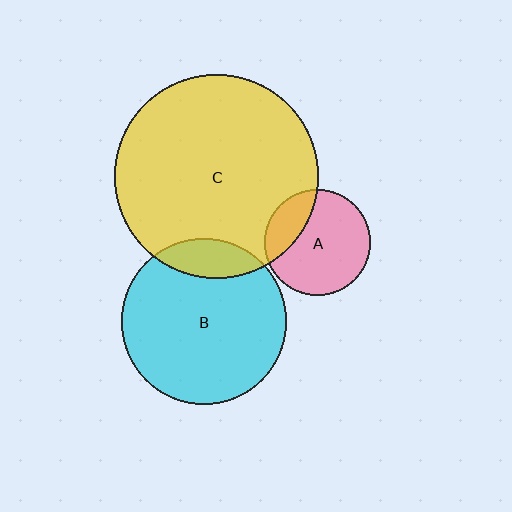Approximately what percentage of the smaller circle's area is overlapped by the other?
Approximately 25%.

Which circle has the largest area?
Circle C (yellow).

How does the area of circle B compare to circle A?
Approximately 2.4 times.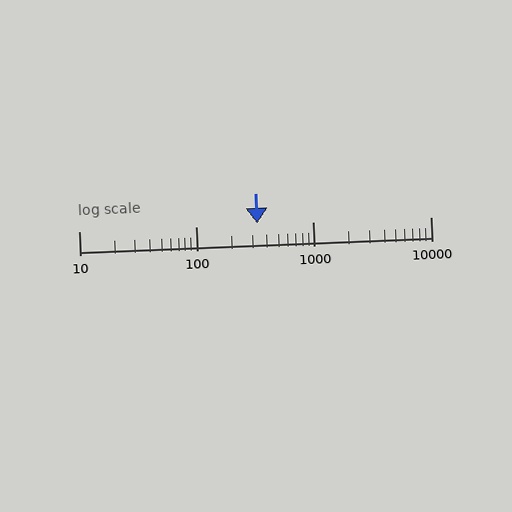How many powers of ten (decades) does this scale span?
The scale spans 3 decades, from 10 to 10000.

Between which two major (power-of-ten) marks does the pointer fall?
The pointer is between 100 and 1000.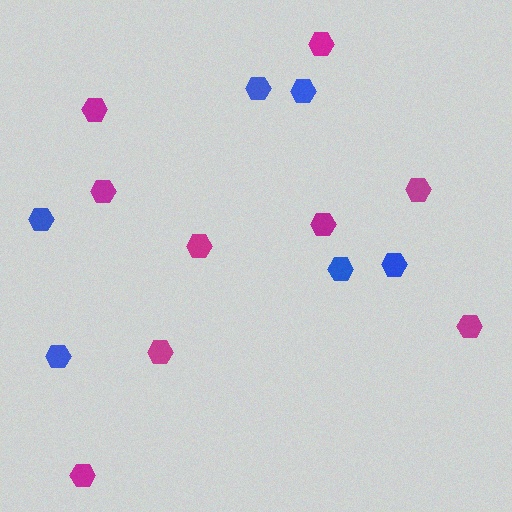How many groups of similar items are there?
There are 2 groups: one group of blue hexagons (6) and one group of magenta hexagons (9).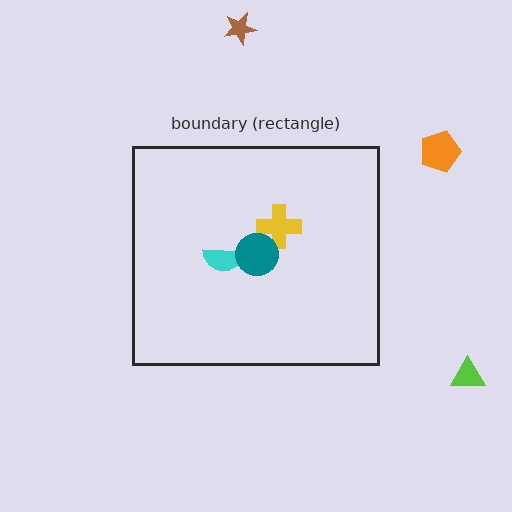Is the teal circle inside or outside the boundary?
Inside.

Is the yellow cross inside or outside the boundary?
Inside.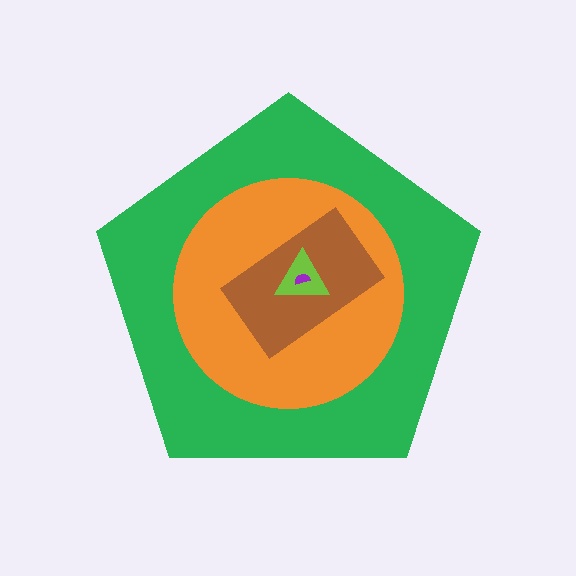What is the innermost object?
The purple semicircle.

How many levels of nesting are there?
5.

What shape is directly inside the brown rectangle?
The lime triangle.